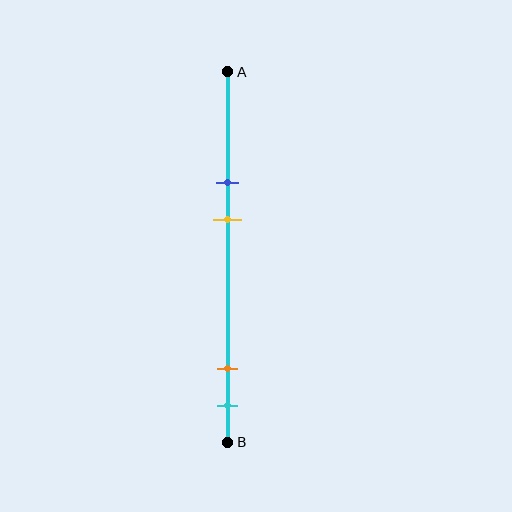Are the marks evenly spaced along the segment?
No, the marks are not evenly spaced.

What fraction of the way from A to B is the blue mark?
The blue mark is approximately 30% (0.3) of the way from A to B.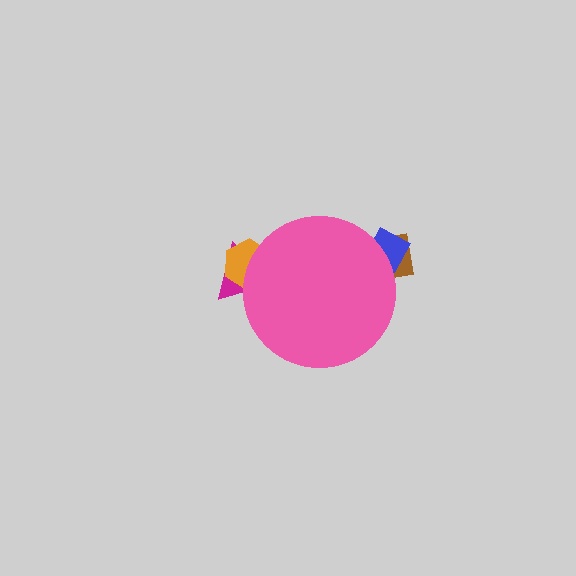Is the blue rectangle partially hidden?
Yes, the blue rectangle is partially hidden behind the pink circle.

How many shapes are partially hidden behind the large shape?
4 shapes are partially hidden.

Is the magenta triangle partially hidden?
Yes, the magenta triangle is partially hidden behind the pink circle.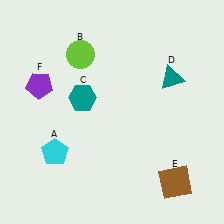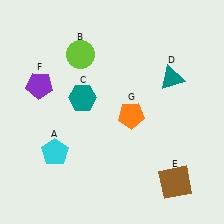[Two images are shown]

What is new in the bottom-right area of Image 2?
An orange pentagon (G) was added in the bottom-right area of Image 2.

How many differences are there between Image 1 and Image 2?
There is 1 difference between the two images.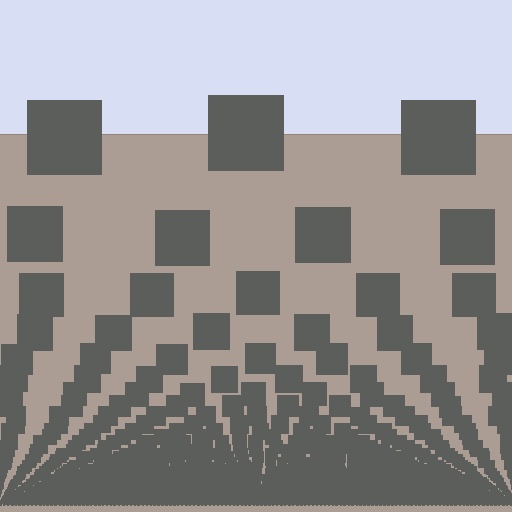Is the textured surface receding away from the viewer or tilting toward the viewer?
The surface appears to tilt toward the viewer. Texture elements get larger and sparser toward the top.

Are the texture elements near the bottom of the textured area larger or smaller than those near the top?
Smaller. The gradient is inverted — elements near the bottom are smaller and denser.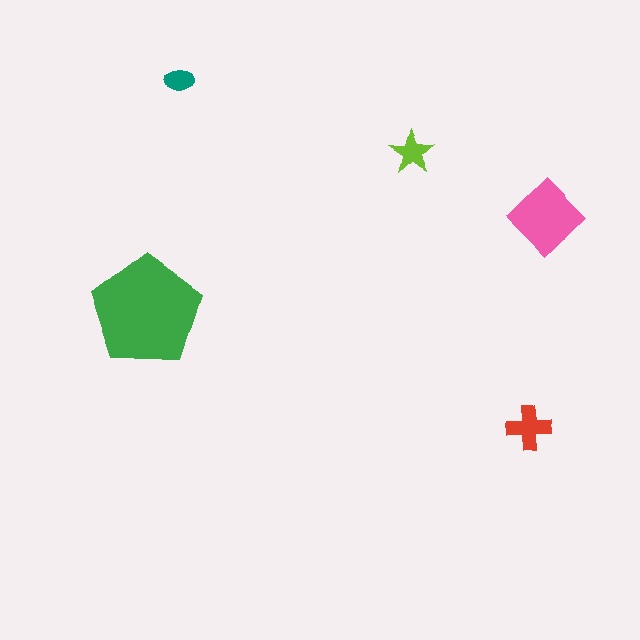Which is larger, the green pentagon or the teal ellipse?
The green pentagon.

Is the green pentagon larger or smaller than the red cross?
Larger.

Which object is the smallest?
The teal ellipse.